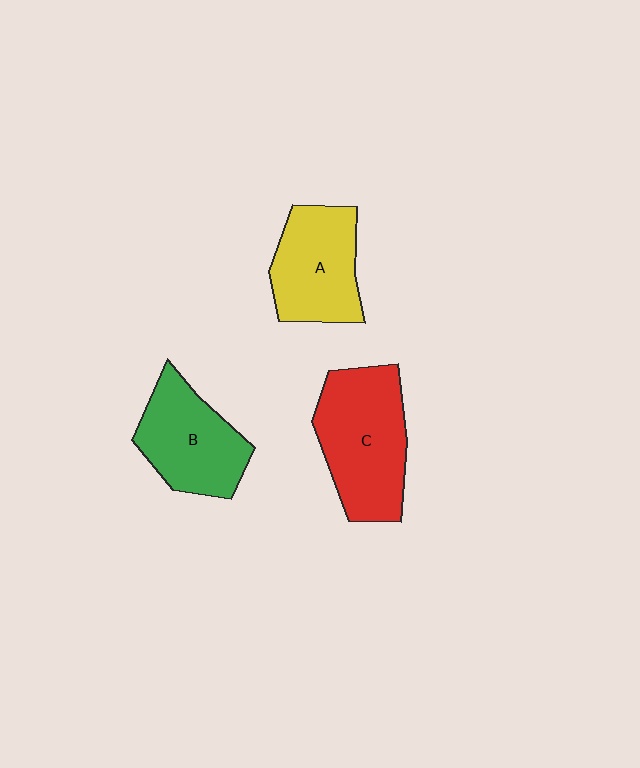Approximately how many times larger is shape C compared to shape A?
Approximately 1.3 times.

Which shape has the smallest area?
Shape A (yellow).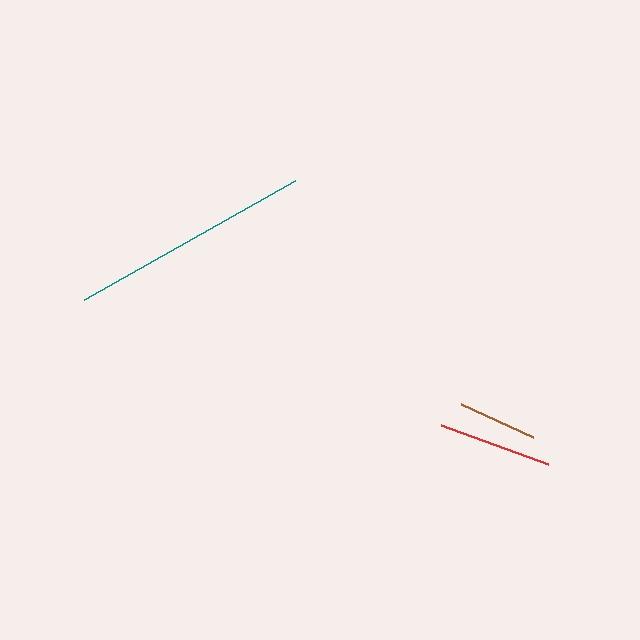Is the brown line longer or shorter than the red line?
The red line is longer than the brown line.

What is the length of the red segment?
The red segment is approximately 114 pixels long.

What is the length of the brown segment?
The brown segment is approximately 79 pixels long.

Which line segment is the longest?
The teal line is the longest at approximately 243 pixels.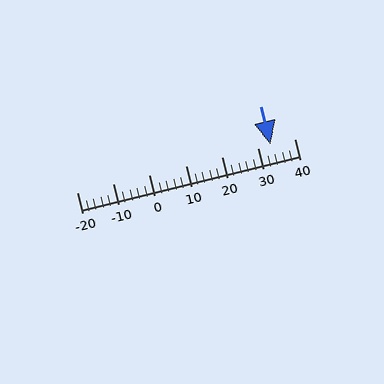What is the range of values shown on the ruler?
The ruler shows values from -20 to 40.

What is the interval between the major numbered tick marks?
The major tick marks are spaced 10 units apart.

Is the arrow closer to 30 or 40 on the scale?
The arrow is closer to 30.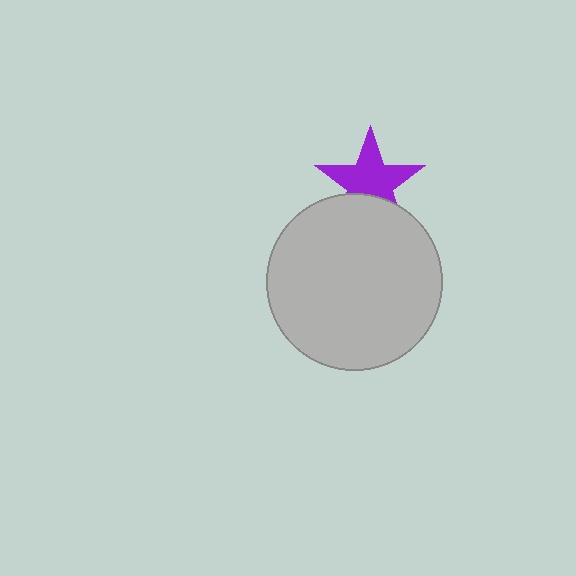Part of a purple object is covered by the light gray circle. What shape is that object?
It is a star.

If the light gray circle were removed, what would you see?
You would see the complete purple star.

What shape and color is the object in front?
The object in front is a light gray circle.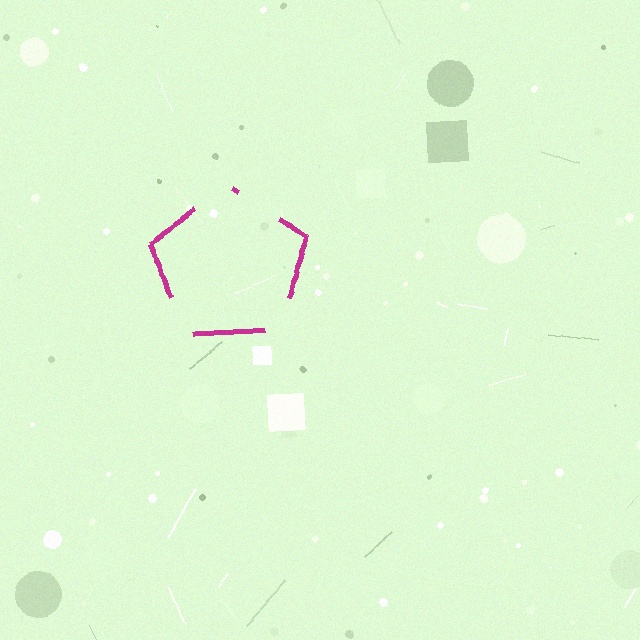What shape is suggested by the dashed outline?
The dashed outline suggests a pentagon.